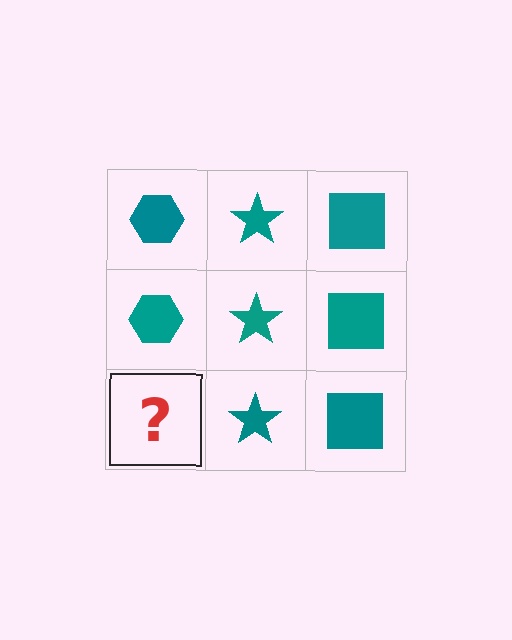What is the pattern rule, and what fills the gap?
The rule is that each column has a consistent shape. The gap should be filled with a teal hexagon.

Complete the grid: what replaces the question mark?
The question mark should be replaced with a teal hexagon.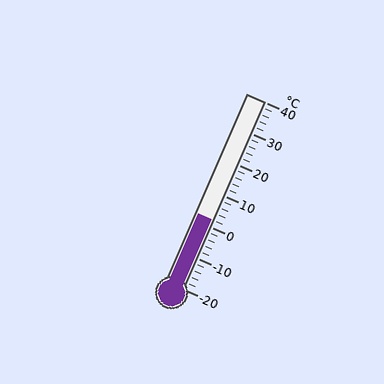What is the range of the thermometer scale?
The thermometer scale ranges from -20°C to 40°C.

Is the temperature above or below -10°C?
The temperature is above -10°C.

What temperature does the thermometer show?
The thermometer shows approximately 2°C.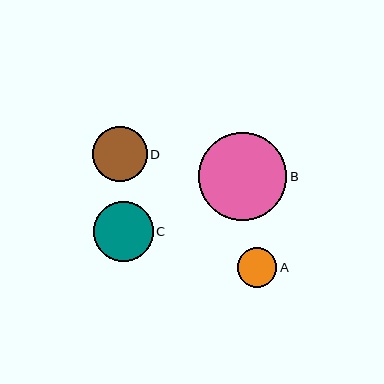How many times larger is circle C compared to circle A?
Circle C is approximately 1.5 times the size of circle A.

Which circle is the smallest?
Circle A is the smallest with a size of approximately 39 pixels.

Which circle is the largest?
Circle B is the largest with a size of approximately 88 pixels.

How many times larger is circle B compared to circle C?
Circle B is approximately 1.5 times the size of circle C.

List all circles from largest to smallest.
From largest to smallest: B, C, D, A.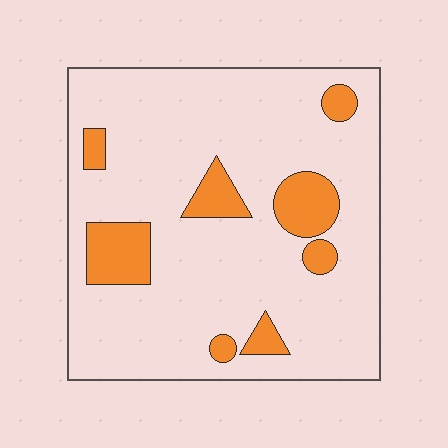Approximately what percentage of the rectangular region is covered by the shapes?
Approximately 15%.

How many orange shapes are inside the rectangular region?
8.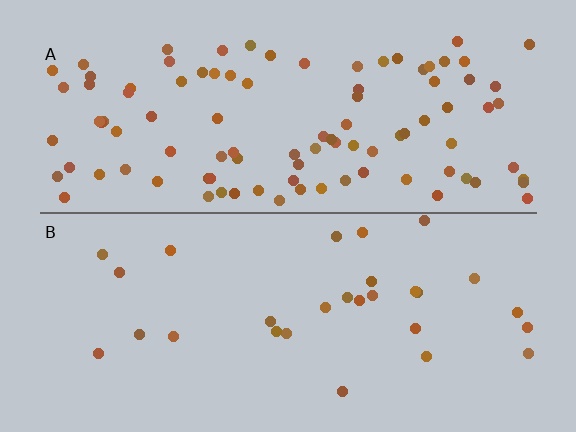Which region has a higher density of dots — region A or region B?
A (the top).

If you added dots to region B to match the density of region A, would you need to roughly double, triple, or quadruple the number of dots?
Approximately triple.